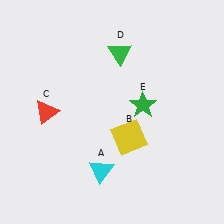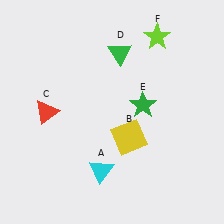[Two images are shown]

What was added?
A lime star (F) was added in Image 2.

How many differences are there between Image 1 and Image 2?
There is 1 difference between the two images.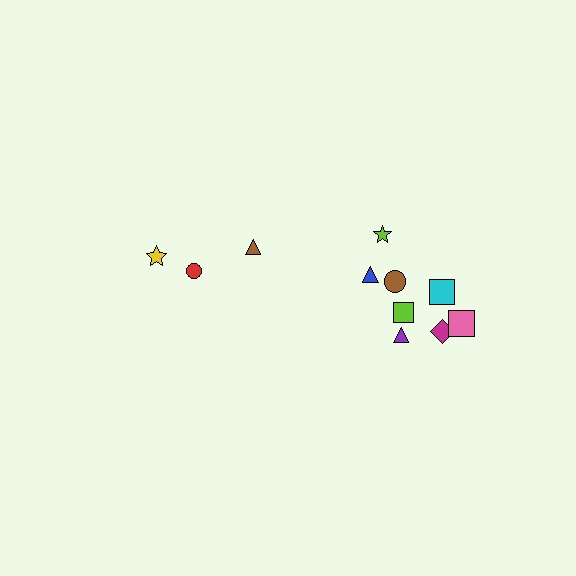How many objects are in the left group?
There are 3 objects.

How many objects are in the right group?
There are 8 objects.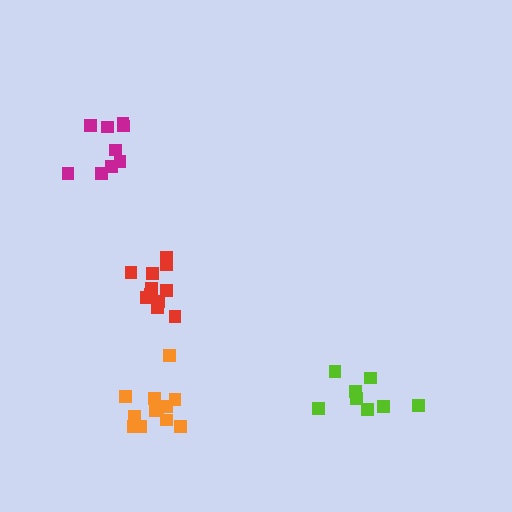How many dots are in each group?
Group 1: 11 dots, Group 2: 9 dots, Group 3: 8 dots, Group 4: 12 dots (40 total).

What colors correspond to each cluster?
The clusters are colored: red, magenta, lime, orange.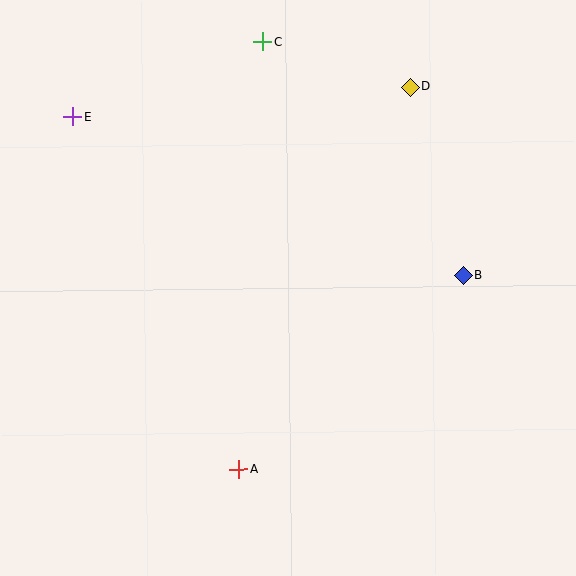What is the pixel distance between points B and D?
The distance between B and D is 196 pixels.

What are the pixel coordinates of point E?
Point E is at (73, 117).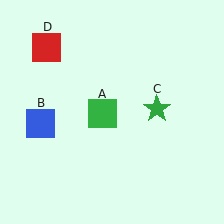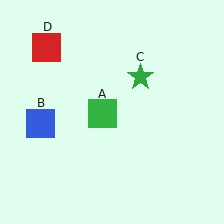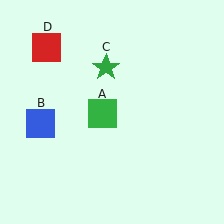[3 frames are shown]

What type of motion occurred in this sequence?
The green star (object C) rotated counterclockwise around the center of the scene.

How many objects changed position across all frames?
1 object changed position: green star (object C).